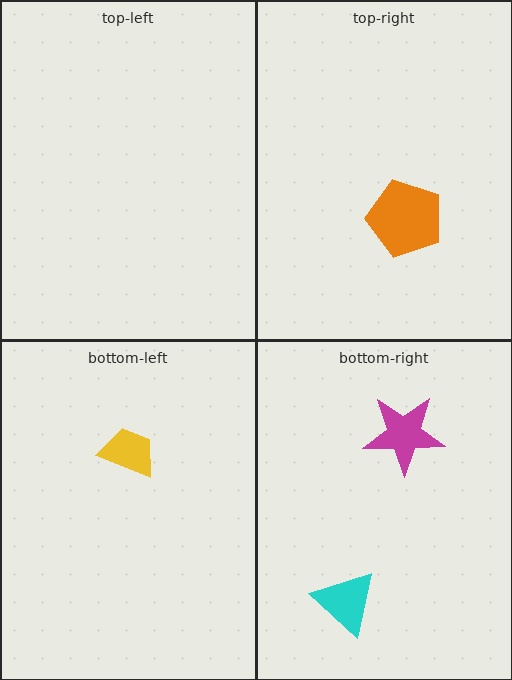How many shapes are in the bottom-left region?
1.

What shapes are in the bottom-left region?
The yellow trapezoid.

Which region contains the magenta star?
The bottom-right region.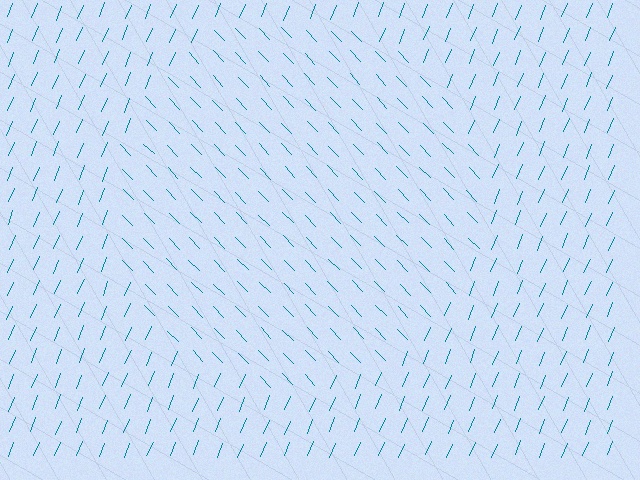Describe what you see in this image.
The image is filled with small teal line segments. A circle region in the image has lines oriented differently from the surrounding lines, creating a visible texture boundary.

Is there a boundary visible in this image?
Yes, there is a texture boundary formed by a change in line orientation.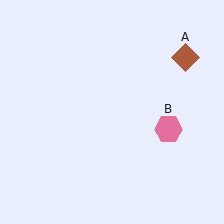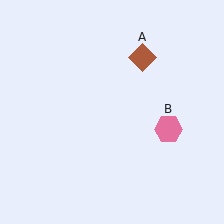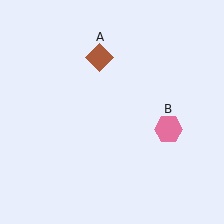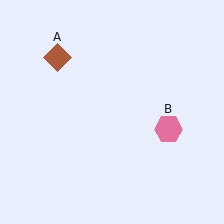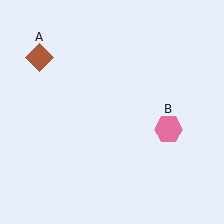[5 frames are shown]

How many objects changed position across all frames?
1 object changed position: brown diamond (object A).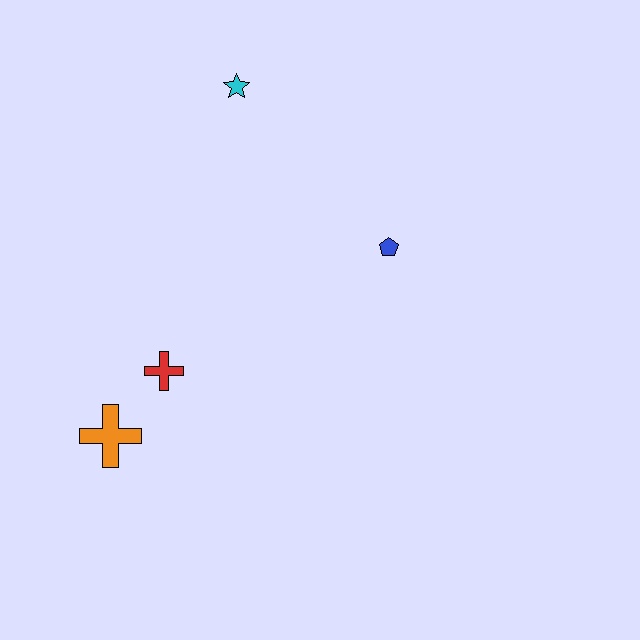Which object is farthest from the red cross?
The cyan star is farthest from the red cross.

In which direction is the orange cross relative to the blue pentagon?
The orange cross is to the left of the blue pentagon.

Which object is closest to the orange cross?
The red cross is closest to the orange cross.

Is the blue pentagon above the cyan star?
No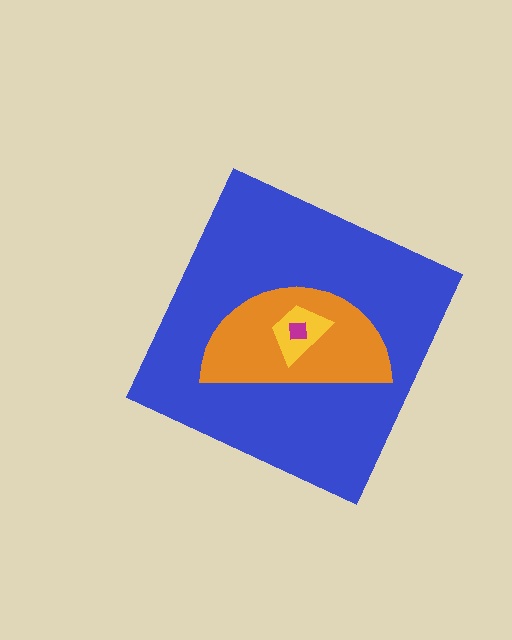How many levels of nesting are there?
4.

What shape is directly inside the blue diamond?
The orange semicircle.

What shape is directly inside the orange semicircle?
The yellow trapezoid.